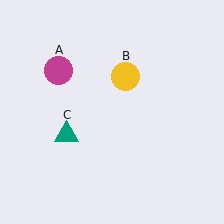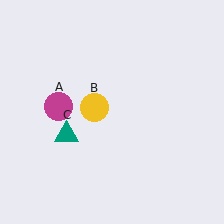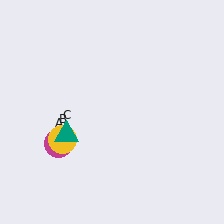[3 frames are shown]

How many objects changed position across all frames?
2 objects changed position: magenta circle (object A), yellow circle (object B).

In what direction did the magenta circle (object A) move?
The magenta circle (object A) moved down.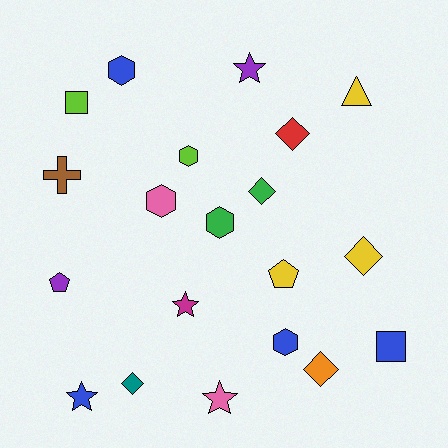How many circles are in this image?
There are no circles.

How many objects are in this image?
There are 20 objects.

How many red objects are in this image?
There is 1 red object.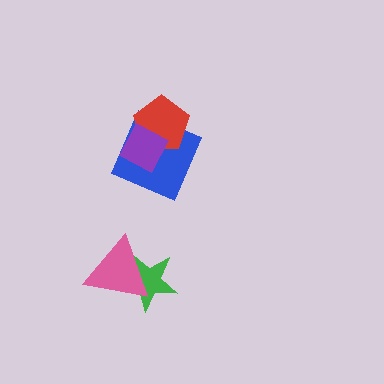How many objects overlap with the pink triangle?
1 object overlaps with the pink triangle.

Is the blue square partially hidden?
Yes, it is partially covered by another shape.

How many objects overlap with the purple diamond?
2 objects overlap with the purple diamond.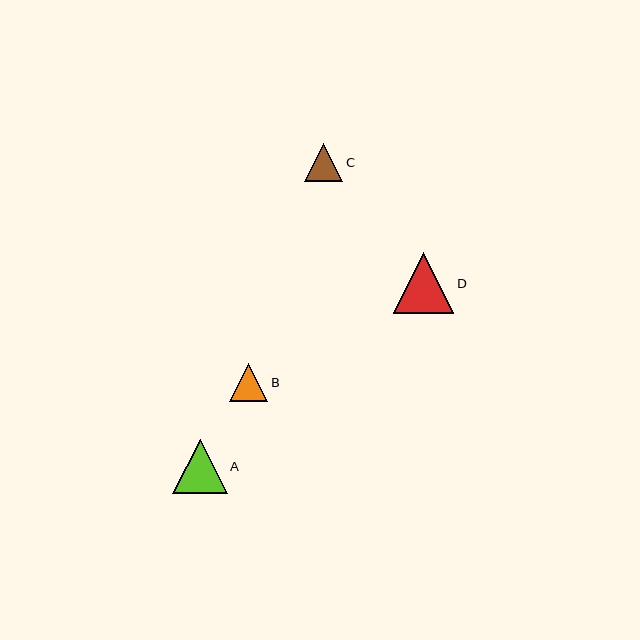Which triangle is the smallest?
Triangle C is the smallest with a size of approximately 38 pixels.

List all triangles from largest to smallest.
From largest to smallest: D, A, B, C.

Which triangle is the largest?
Triangle D is the largest with a size of approximately 61 pixels.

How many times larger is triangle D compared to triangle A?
Triangle D is approximately 1.1 times the size of triangle A.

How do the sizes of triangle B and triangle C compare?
Triangle B and triangle C are approximately the same size.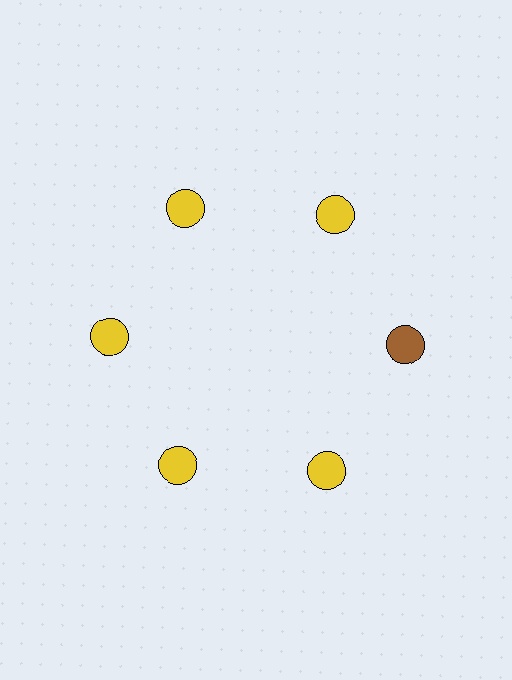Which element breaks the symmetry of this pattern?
The brown circle at roughly the 3 o'clock position breaks the symmetry. All other shapes are yellow circles.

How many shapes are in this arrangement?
There are 6 shapes arranged in a ring pattern.